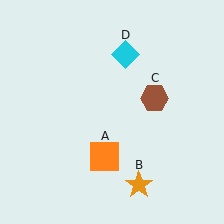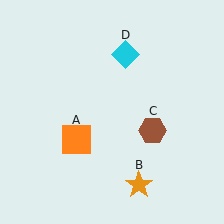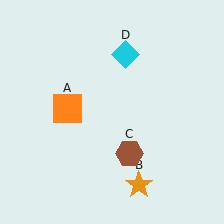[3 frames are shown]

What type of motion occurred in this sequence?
The orange square (object A), brown hexagon (object C) rotated clockwise around the center of the scene.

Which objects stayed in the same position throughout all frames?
Orange star (object B) and cyan diamond (object D) remained stationary.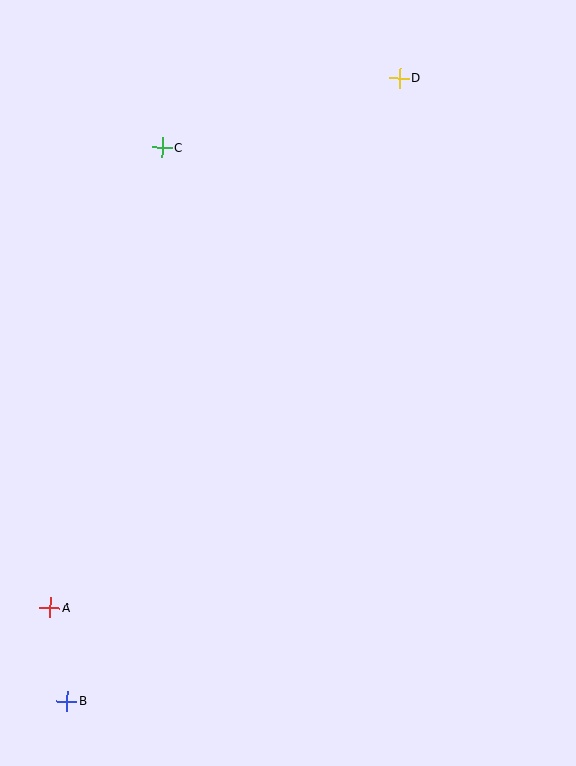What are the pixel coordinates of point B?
Point B is at (67, 701).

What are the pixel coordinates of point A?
Point A is at (50, 607).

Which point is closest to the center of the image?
Point C at (162, 147) is closest to the center.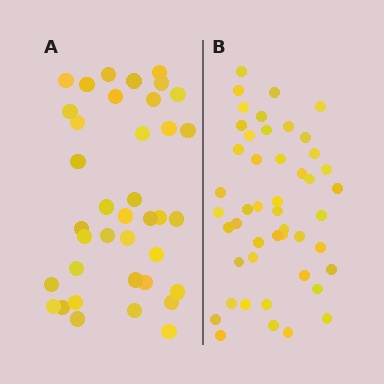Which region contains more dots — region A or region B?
Region B (the right region) has more dots.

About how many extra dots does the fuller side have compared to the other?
Region B has roughly 8 or so more dots than region A.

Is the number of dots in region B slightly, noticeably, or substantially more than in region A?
Region B has only slightly more — the two regions are fairly close. The ratio is roughly 1.2 to 1.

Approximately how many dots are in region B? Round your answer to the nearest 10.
About 50 dots. (The exact count is 47, which rounds to 50.)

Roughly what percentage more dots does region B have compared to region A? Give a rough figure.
About 25% more.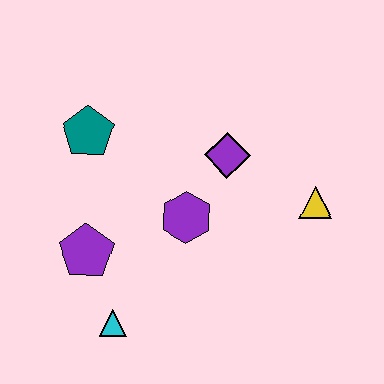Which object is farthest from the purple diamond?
The cyan triangle is farthest from the purple diamond.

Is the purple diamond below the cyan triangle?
No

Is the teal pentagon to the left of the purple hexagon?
Yes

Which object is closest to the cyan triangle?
The purple pentagon is closest to the cyan triangle.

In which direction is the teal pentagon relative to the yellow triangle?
The teal pentagon is to the left of the yellow triangle.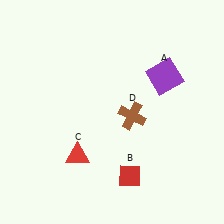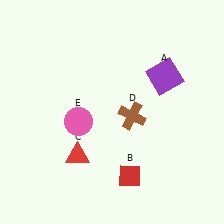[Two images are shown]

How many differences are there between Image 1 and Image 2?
There is 1 difference between the two images.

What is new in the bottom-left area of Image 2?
A pink circle (E) was added in the bottom-left area of Image 2.